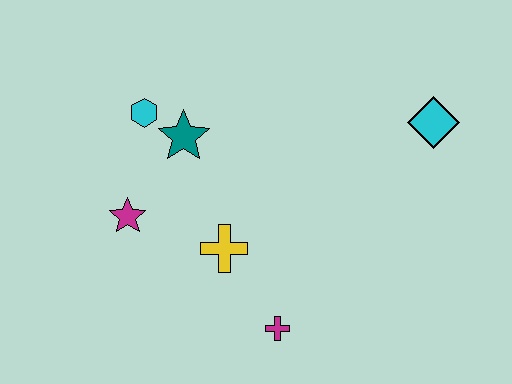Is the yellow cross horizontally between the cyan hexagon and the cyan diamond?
Yes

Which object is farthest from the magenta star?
The cyan diamond is farthest from the magenta star.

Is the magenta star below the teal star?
Yes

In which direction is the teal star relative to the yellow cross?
The teal star is above the yellow cross.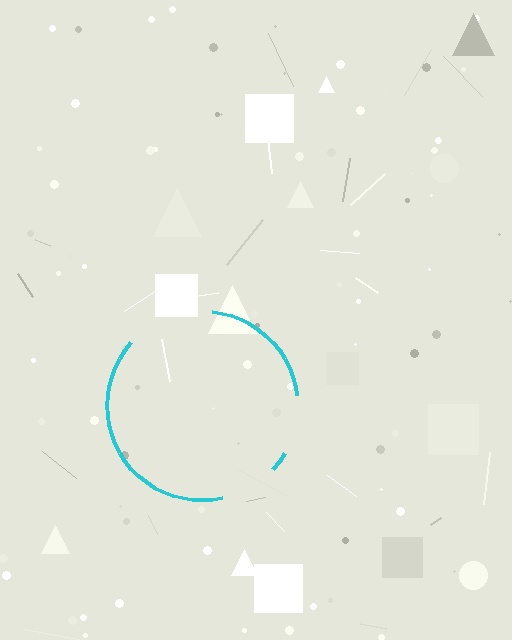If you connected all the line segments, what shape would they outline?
They would outline a circle.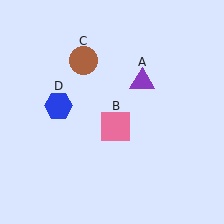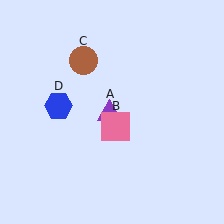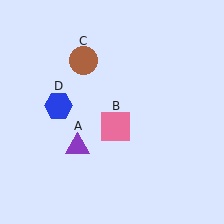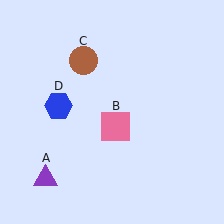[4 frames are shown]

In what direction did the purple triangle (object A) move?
The purple triangle (object A) moved down and to the left.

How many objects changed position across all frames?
1 object changed position: purple triangle (object A).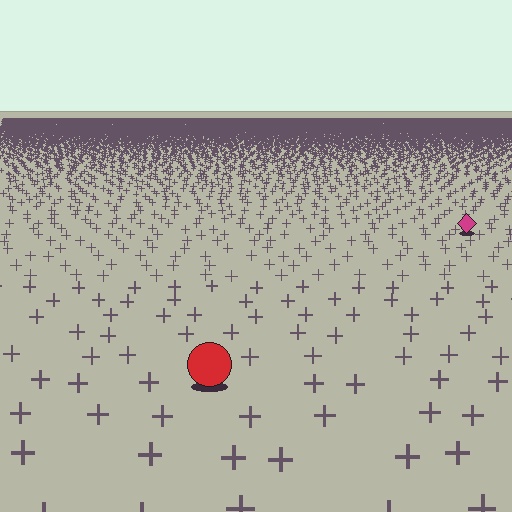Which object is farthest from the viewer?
The magenta diamond is farthest from the viewer. It appears smaller and the ground texture around it is denser.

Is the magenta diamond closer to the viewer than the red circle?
No. The red circle is closer — you can tell from the texture gradient: the ground texture is coarser near it.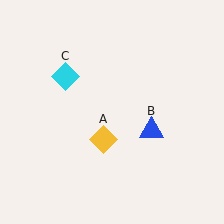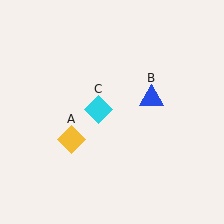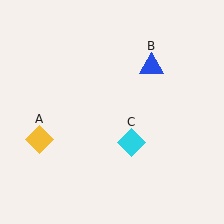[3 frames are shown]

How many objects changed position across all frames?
3 objects changed position: yellow diamond (object A), blue triangle (object B), cyan diamond (object C).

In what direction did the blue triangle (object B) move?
The blue triangle (object B) moved up.